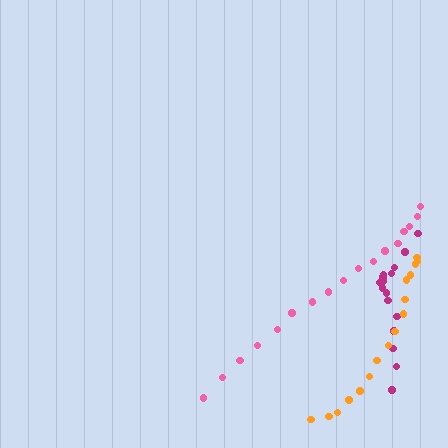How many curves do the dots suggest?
There are 3 distinct paths.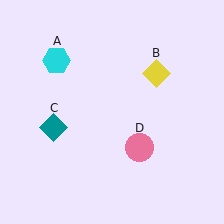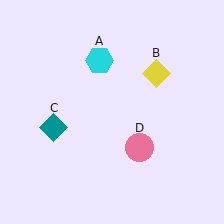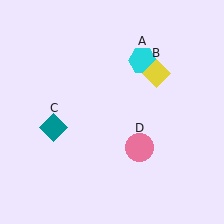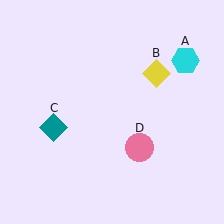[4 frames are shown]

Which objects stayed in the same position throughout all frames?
Yellow diamond (object B) and teal diamond (object C) and pink circle (object D) remained stationary.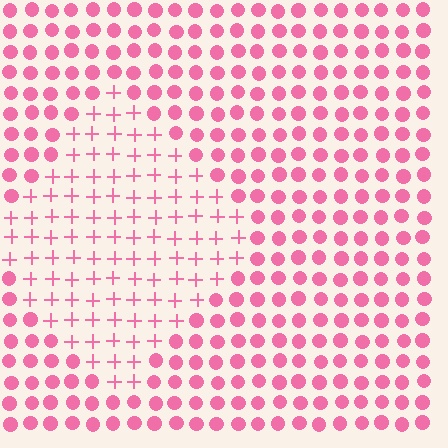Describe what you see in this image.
The image is filled with small pink elements arranged in a uniform grid. A diamond-shaped region contains plus signs, while the surrounding area contains circles. The boundary is defined purely by the change in element shape.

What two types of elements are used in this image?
The image uses plus signs inside the diamond region and circles outside it.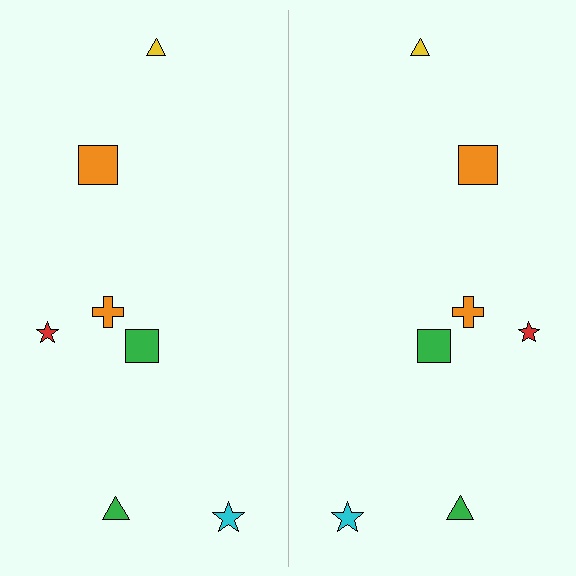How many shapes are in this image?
There are 14 shapes in this image.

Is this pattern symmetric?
Yes, this pattern has bilateral (reflection) symmetry.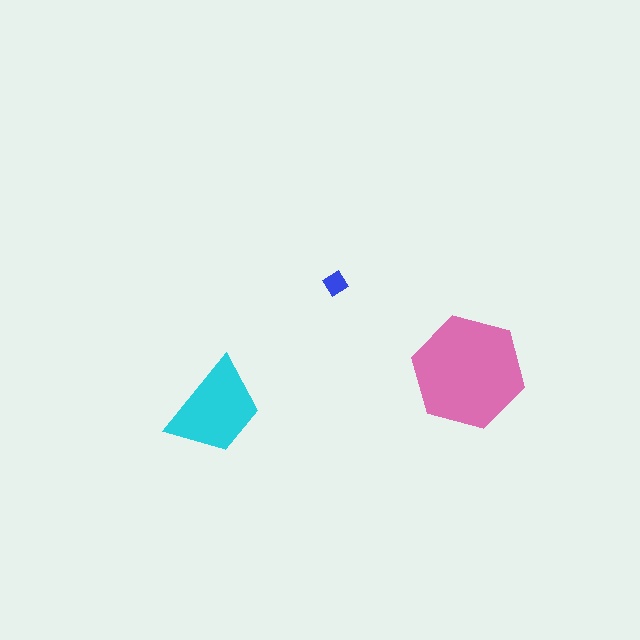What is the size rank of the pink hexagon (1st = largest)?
1st.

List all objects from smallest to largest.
The blue diamond, the cyan trapezoid, the pink hexagon.